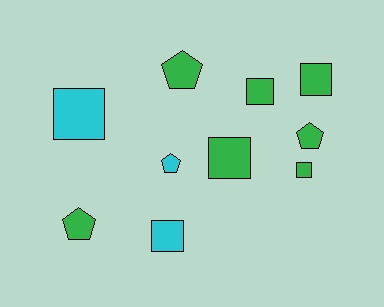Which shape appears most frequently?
Square, with 6 objects.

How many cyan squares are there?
There are 2 cyan squares.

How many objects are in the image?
There are 10 objects.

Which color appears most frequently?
Green, with 7 objects.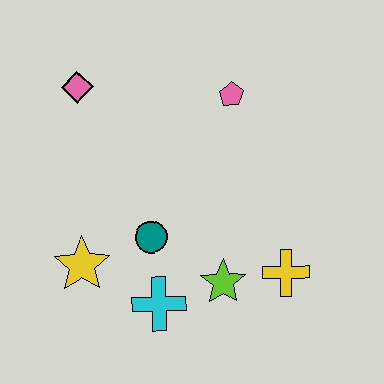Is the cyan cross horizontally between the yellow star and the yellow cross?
Yes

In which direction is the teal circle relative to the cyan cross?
The teal circle is above the cyan cross.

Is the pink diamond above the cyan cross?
Yes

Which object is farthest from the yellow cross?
The pink diamond is farthest from the yellow cross.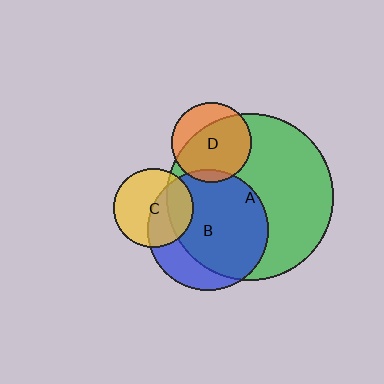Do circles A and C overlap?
Yes.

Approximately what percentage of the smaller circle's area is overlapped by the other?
Approximately 25%.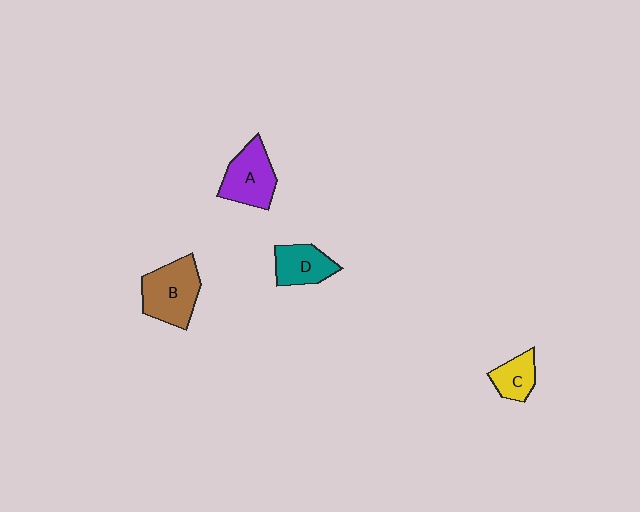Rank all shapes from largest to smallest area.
From largest to smallest: B (brown), A (purple), D (teal), C (yellow).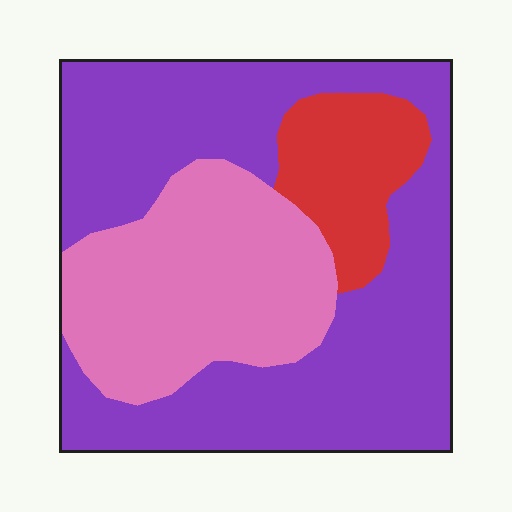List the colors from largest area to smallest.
From largest to smallest: purple, pink, red.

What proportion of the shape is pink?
Pink covers about 30% of the shape.